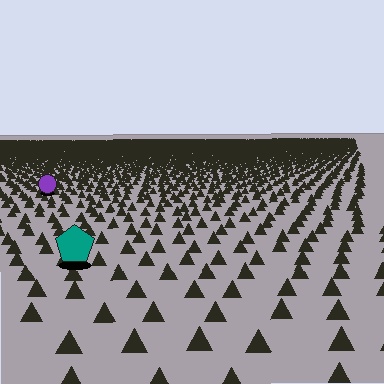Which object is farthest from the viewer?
The purple circle is farthest from the viewer. It appears smaller and the ground texture around it is denser.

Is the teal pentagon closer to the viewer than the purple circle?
Yes. The teal pentagon is closer — you can tell from the texture gradient: the ground texture is coarser near it.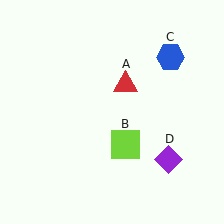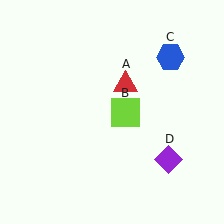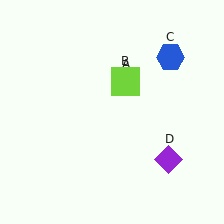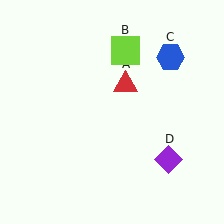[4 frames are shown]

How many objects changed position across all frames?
1 object changed position: lime square (object B).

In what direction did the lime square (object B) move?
The lime square (object B) moved up.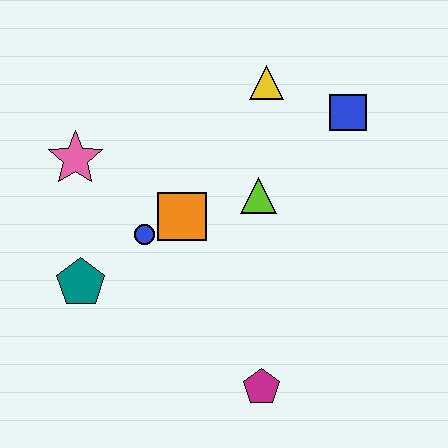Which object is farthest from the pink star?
The magenta pentagon is farthest from the pink star.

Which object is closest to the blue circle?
The orange square is closest to the blue circle.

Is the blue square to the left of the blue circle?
No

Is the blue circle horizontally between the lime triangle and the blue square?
No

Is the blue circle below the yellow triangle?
Yes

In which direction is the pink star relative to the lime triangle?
The pink star is to the left of the lime triangle.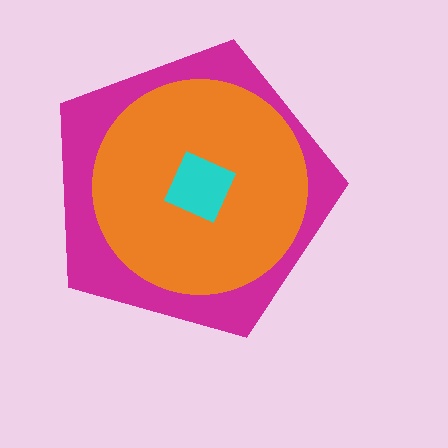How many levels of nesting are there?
3.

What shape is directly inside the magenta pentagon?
The orange circle.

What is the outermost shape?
The magenta pentagon.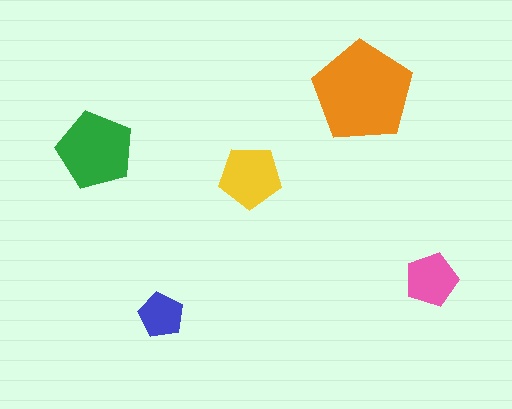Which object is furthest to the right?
The pink pentagon is rightmost.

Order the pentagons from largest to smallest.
the orange one, the green one, the yellow one, the pink one, the blue one.